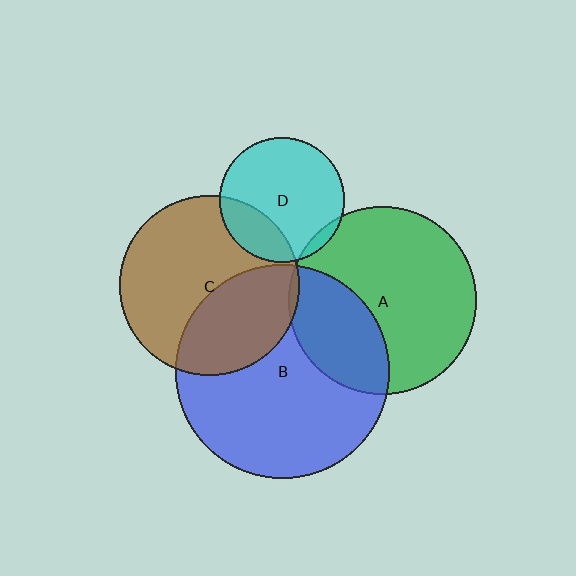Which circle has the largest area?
Circle B (blue).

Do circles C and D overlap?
Yes.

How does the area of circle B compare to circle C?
Approximately 1.4 times.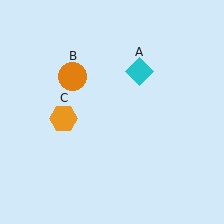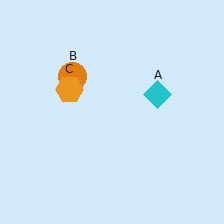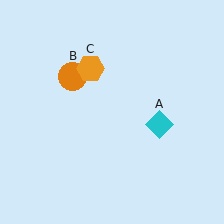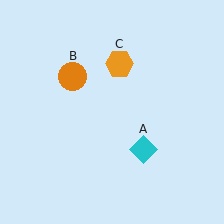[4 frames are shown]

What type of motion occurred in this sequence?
The cyan diamond (object A), orange hexagon (object C) rotated clockwise around the center of the scene.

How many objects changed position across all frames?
2 objects changed position: cyan diamond (object A), orange hexagon (object C).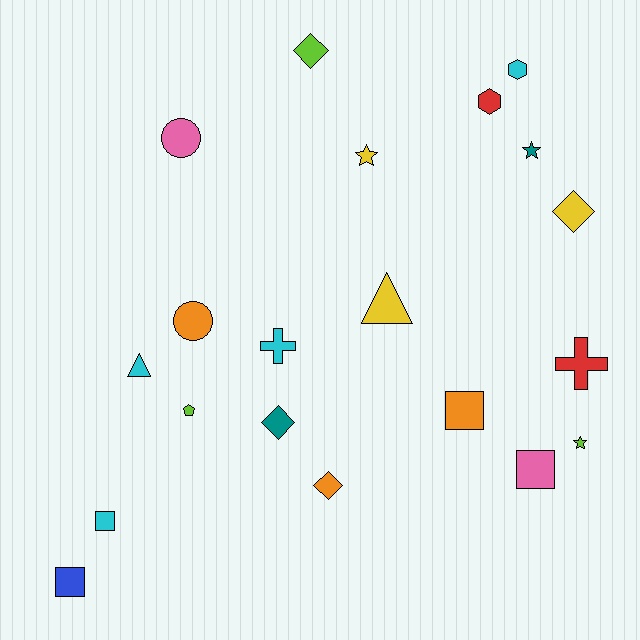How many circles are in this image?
There are 2 circles.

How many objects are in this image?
There are 20 objects.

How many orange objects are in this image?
There are 3 orange objects.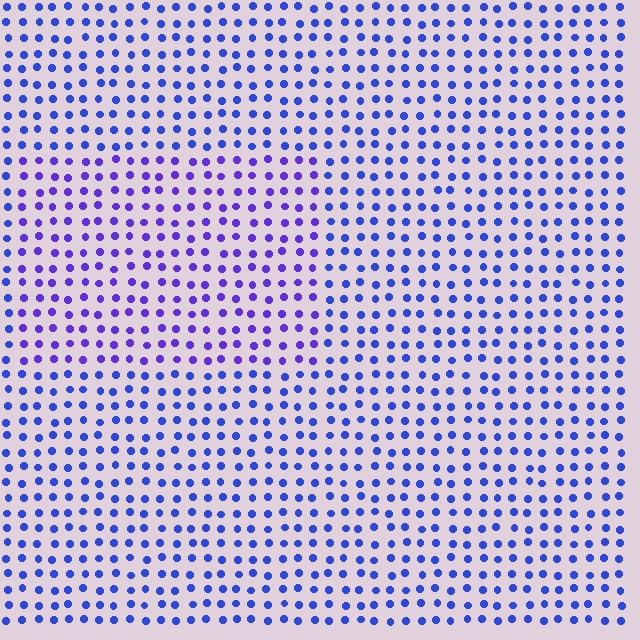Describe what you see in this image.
The image is filled with small blue elements in a uniform arrangement. A rectangle-shaped region is visible where the elements are tinted to a slightly different hue, forming a subtle color boundary.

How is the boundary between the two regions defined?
The boundary is defined purely by a slight shift in hue (about 26 degrees). Spacing, size, and orientation are identical on both sides.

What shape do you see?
I see a rectangle.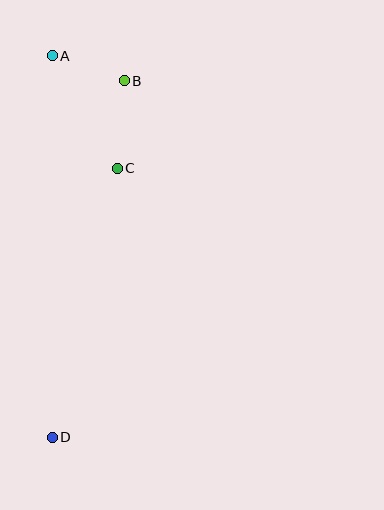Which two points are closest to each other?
Points A and B are closest to each other.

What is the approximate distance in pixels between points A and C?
The distance between A and C is approximately 130 pixels.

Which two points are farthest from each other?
Points A and D are farthest from each other.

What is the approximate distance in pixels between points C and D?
The distance between C and D is approximately 277 pixels.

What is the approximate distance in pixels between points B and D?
The distance between B and D is approximately 364 pixels.